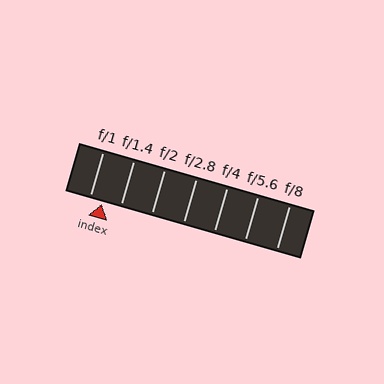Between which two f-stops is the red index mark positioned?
The index mark is between f/1 and f/1.4.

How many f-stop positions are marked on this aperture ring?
There are 7 f-stop positions marked.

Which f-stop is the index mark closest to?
The index mark is closest to f/1.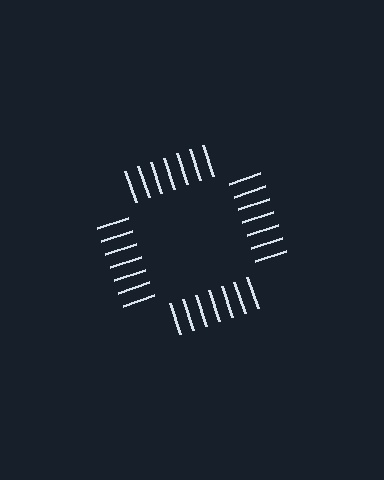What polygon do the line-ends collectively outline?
An illusory square — the line segments terminate on its edges but no continuous stroke is drawn.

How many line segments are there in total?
28 — 7 along each of the 4 edges.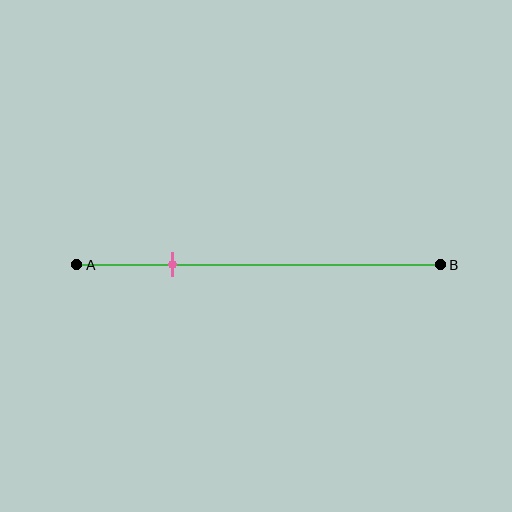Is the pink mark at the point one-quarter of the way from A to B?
Yes, the mark is approximately at the one-quarter point.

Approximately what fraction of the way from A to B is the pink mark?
The pink mark is approximately 25% of the way from A to B.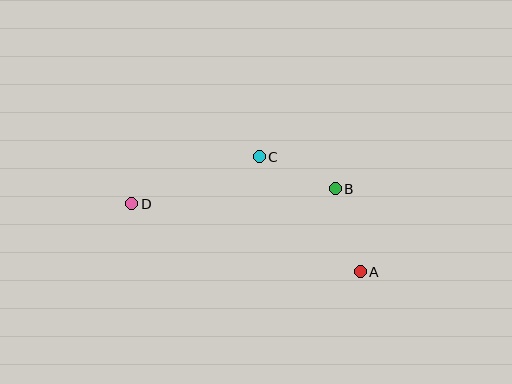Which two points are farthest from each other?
Points A and D are farthest from each other.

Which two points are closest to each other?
Points B and C are closest to each other.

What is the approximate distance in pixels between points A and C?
The distance between A and C is approximately 153 pixels.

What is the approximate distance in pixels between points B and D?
The distance between B and D is approximately 204 pixels.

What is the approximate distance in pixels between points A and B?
The distance between A and B is approximately 87 pixels.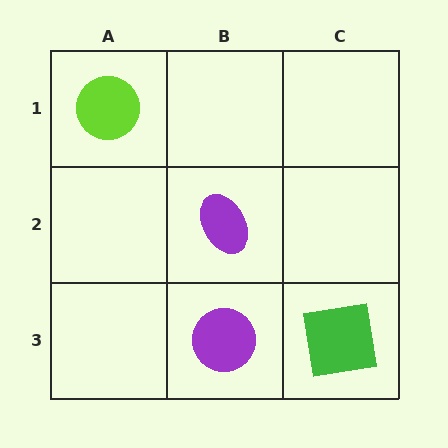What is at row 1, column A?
A lime circle.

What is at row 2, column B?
A purple ellipse.